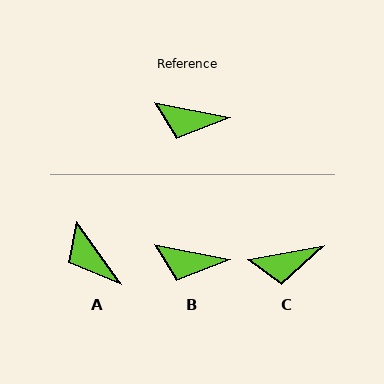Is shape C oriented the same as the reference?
No, it is off by about 21 degrees.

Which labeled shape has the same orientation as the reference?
B.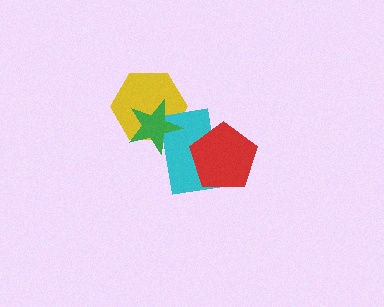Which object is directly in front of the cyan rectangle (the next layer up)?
The red pentagon is directly in front of the cyan rectangle.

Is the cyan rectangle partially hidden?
Yes, it is partially covered by another shape.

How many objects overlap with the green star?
2 objects overlap with the green star.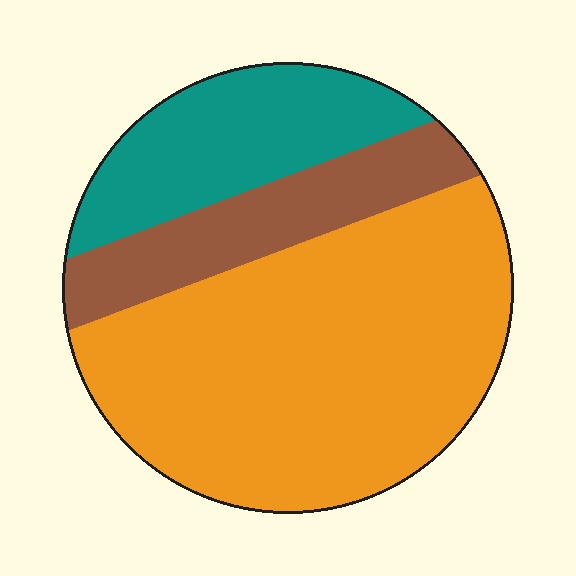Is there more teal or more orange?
Orange.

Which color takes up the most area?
Orange, at roughly 60%.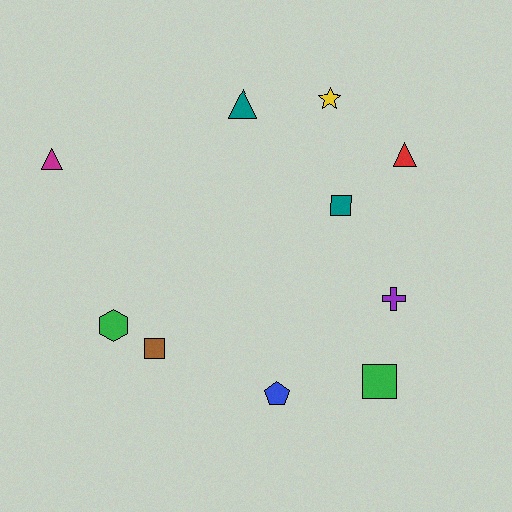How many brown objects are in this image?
There is 1 brown object.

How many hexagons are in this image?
There is 1 hexagon.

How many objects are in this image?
There are 10 objects.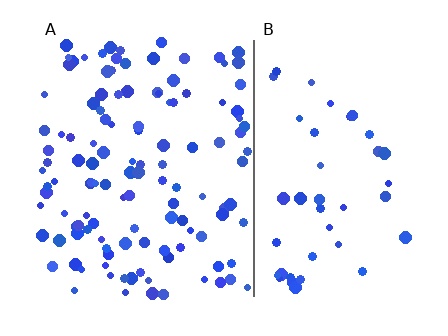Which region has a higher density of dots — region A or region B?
A (the left).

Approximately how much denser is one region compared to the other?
Approximately 2.8× — region A over region B.